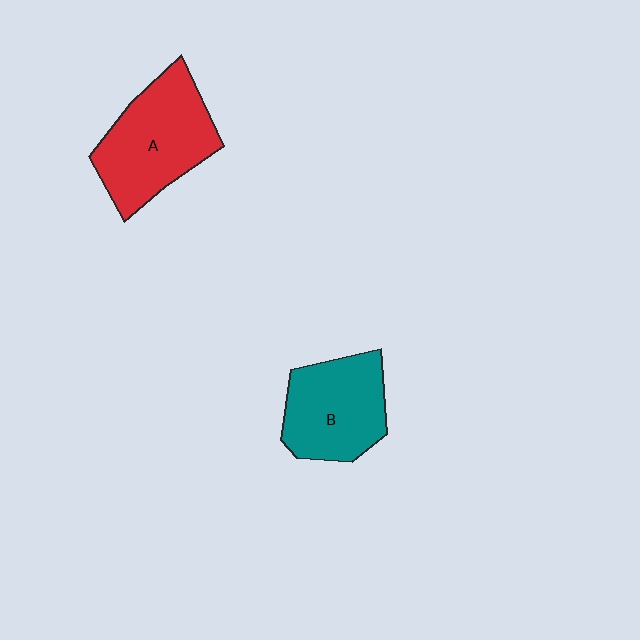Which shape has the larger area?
Shape A (red).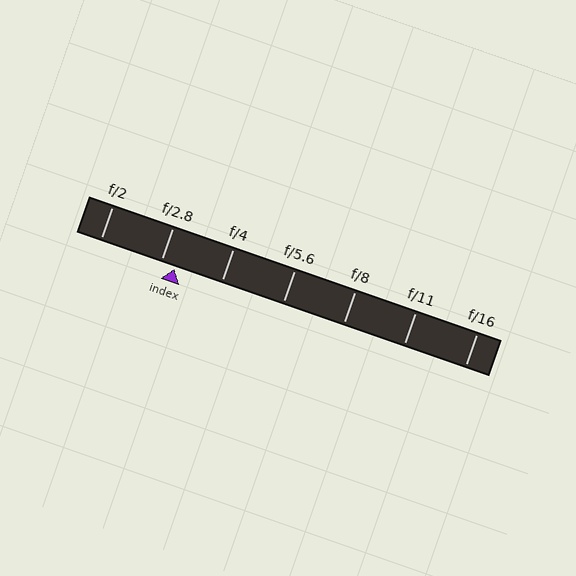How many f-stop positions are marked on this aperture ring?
There are 7 f-stop positions marked.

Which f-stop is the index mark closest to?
The index mark is closest to f/2.8.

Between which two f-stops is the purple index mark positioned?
The index mark is between f/2.8 and f/4.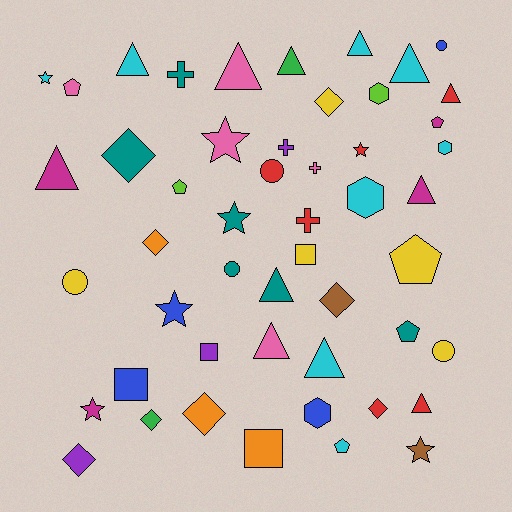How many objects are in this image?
There are 50 objects.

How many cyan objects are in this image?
There are 8 cyan objects.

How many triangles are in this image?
There are 12 triangles.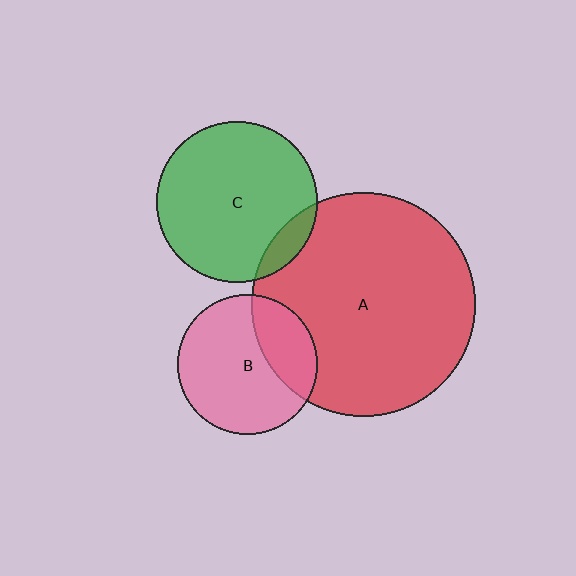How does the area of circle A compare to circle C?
Approximately 1.9 times.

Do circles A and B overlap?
Yes.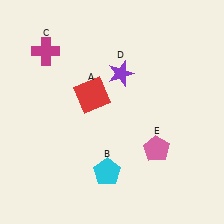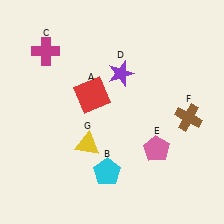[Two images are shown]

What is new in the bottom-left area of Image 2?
A yellow triangle (G) was added in the bottom-left area of Image 2.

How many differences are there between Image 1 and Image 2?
There are 2 differences between the two images.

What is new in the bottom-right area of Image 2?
A brown cross (F) was added in the bottom-right area of Image 2.